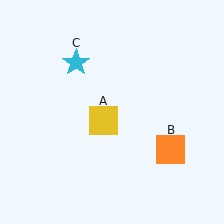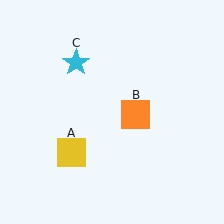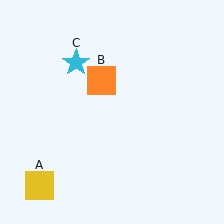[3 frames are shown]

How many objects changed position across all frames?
2 objects changed position: yellow square (object A), orange square (object B).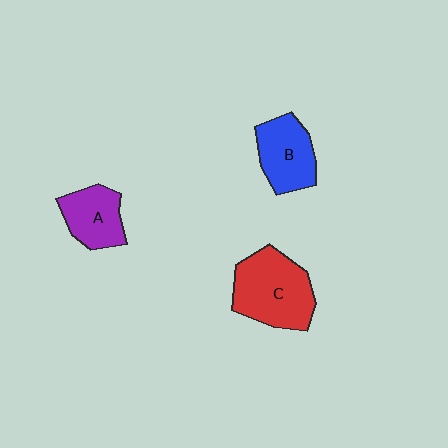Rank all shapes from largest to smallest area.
From largest to smallest: C (red), B (blue), A (purple).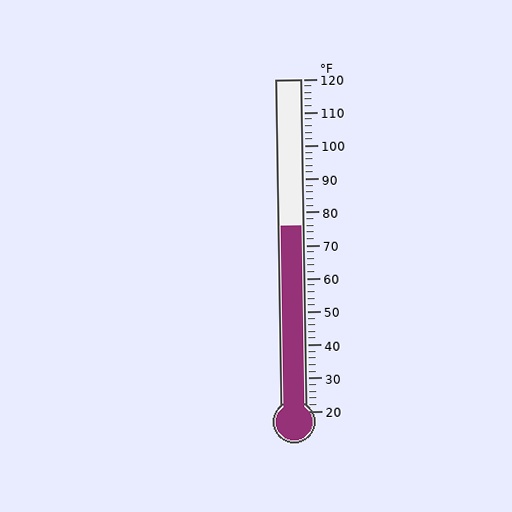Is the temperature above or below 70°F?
The temperature is above 70°F.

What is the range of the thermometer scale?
The thermometer scale ranges from 20°F to 120°F.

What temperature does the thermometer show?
The thermometer shows approximately 76°F.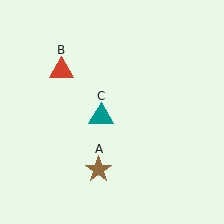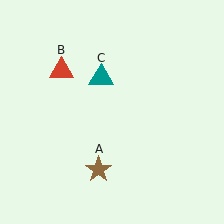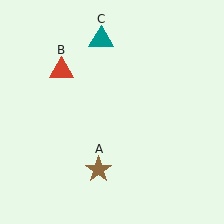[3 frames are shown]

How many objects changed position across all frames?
1 object changed position: teal triangle (object C).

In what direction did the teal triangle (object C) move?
The teal triangle (object C) moved up.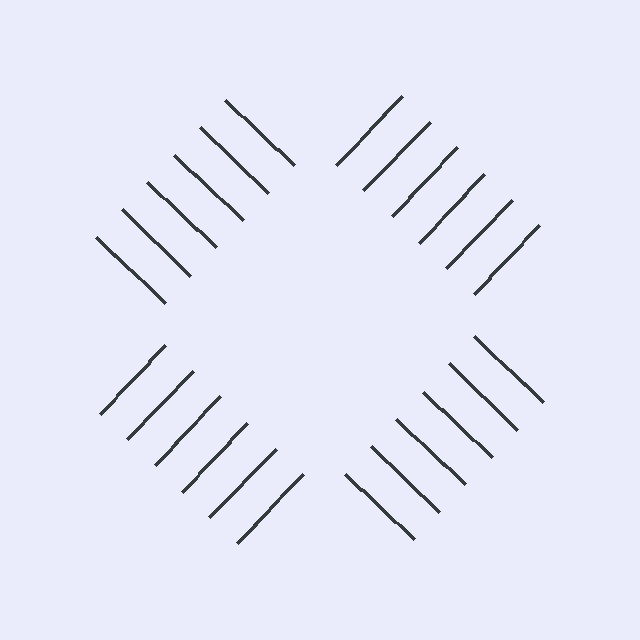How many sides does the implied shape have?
4 sides — the line-ends trace a square.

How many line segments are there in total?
24 — 6 along each of the 4 edges.